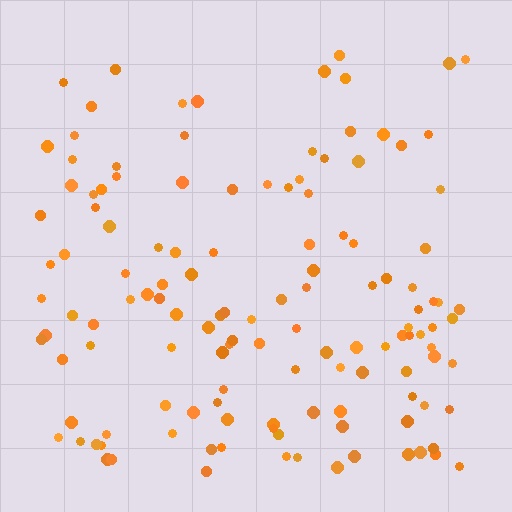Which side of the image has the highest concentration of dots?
The bottom.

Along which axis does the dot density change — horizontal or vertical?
Vertical.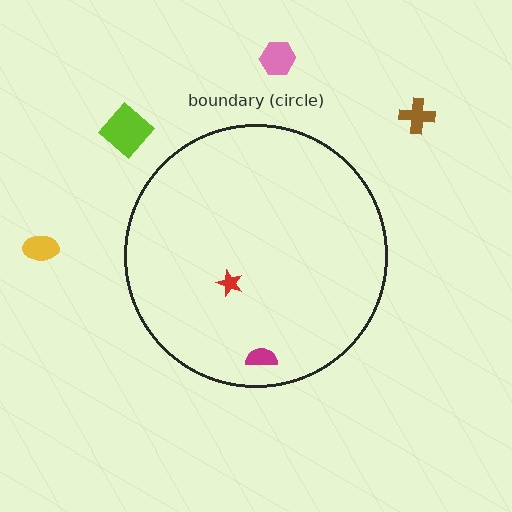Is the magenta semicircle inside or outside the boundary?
Inside.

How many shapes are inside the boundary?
2 inside, 4 outside.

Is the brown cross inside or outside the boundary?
Outside.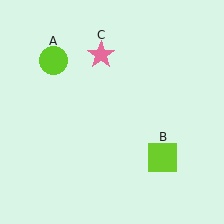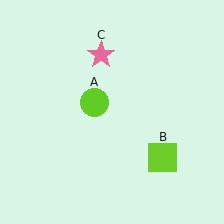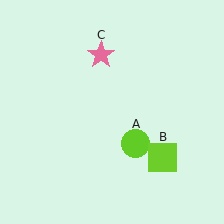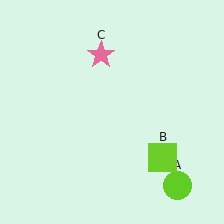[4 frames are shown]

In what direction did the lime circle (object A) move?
The lime circle (object A) moved down and to the right.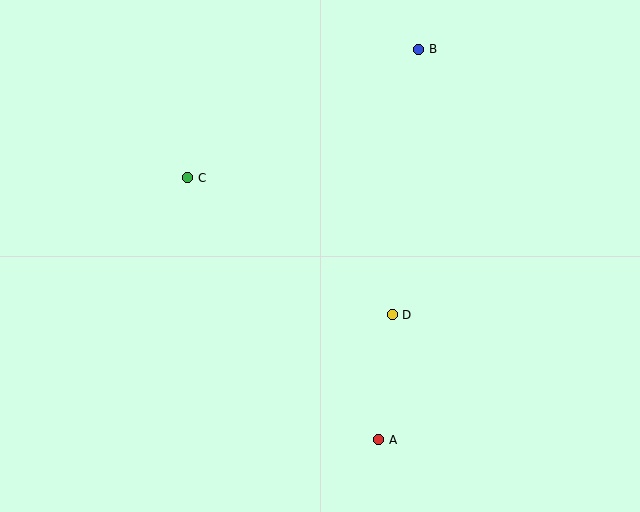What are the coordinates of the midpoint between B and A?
The midpoint between B and A is at (399, 244).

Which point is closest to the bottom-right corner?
Point A is closest to the bottom-right corner.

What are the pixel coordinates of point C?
Point C is at (188, 178).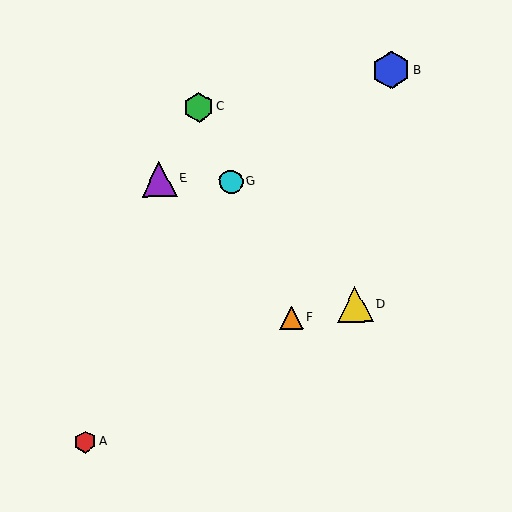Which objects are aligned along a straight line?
Objects C, F, G are aligned along a straight line.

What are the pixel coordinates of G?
Object G is at (231, 182).